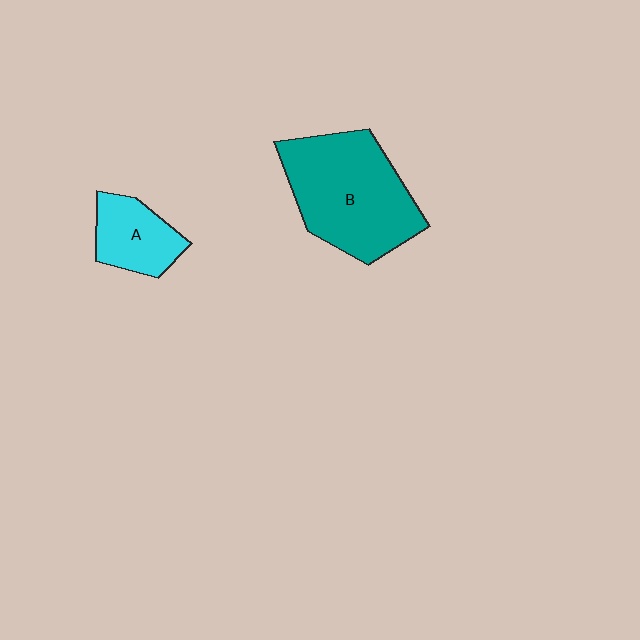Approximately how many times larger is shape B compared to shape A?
Approximately 2.3 times.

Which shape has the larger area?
Shape B (teal).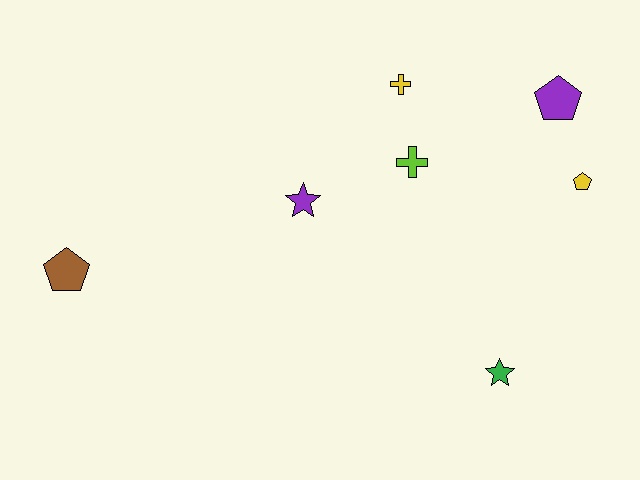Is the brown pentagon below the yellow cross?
Yes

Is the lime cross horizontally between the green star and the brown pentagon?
Yes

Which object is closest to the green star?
The yellow pentagon is closest to the green star.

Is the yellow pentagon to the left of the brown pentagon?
No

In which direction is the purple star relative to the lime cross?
The purple star is to the left of the lime cross.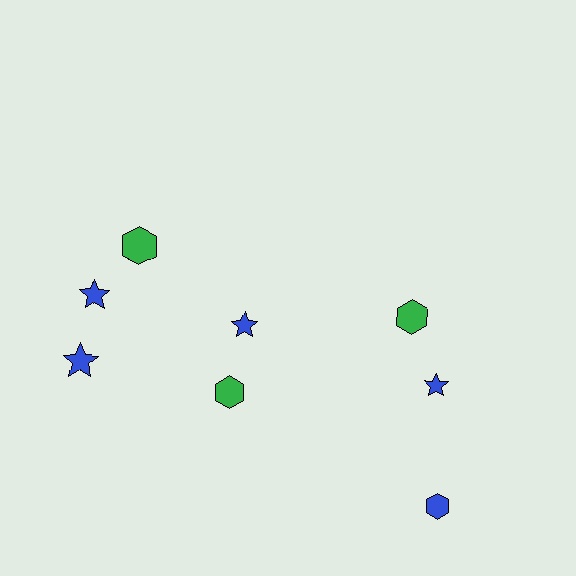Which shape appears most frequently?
Star, with 4 objects.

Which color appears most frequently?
Blue, with 5 objects.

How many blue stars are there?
There are 4 blue stars.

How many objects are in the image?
There are 8 objects.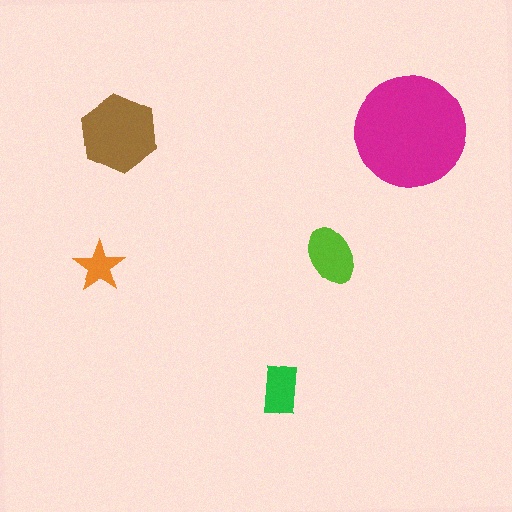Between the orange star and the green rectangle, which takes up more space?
The green rectangle.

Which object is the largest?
The magenta circle.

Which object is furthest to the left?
The orange star is leftmost.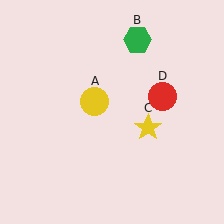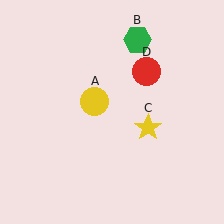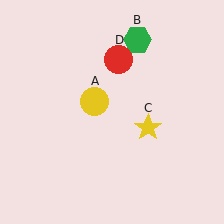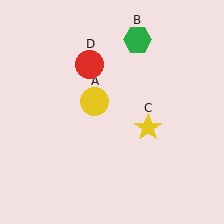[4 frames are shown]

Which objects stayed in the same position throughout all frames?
Yellow circle (object A) and green hexagon (object B) and yellow star (object C) remained stationary.